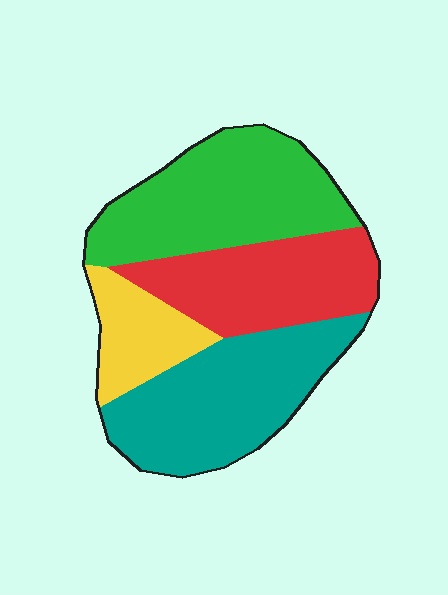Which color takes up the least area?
Yellow, at roughly 15%.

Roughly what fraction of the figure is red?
Red covers about 25% of the figure.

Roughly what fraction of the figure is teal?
Teal covers roughly 30% of the figure.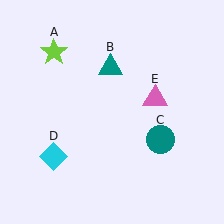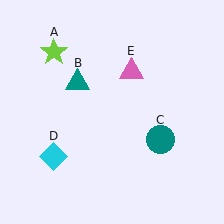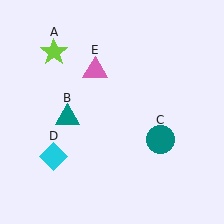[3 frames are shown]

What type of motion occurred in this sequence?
The teal triangle (object B), pink triangle (object E) rotated counterclockwise around the center of the scene.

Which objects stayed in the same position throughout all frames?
Lime star (object A) and teal circle (object C) and cyan diamond (object D) remained stationary.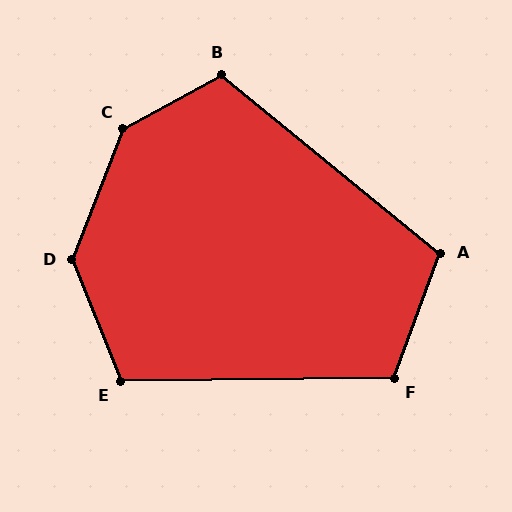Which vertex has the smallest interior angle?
A, at approximately 109 degrees.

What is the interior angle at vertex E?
Approximately 111 degrees (obtuse).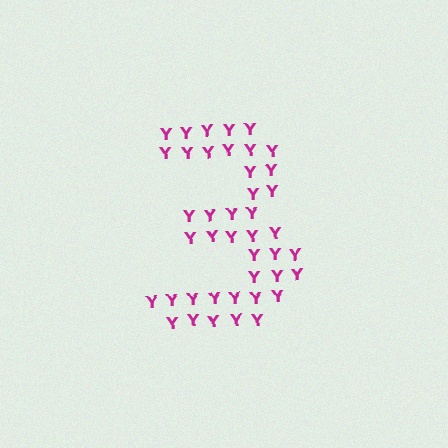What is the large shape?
The large shape is the digit 3.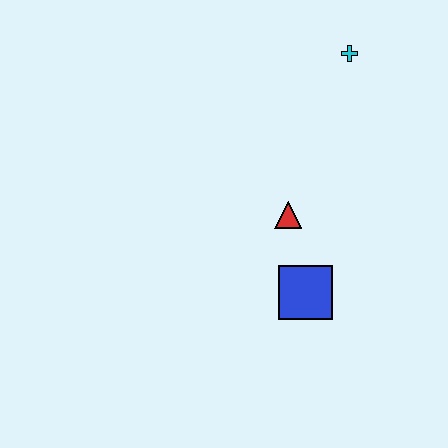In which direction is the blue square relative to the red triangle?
The blue square is below the red triangle.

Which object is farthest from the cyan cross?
The blue square is farthest from the cyan cross.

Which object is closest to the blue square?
The red triangle is closest to the blue square.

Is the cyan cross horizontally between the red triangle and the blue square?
No